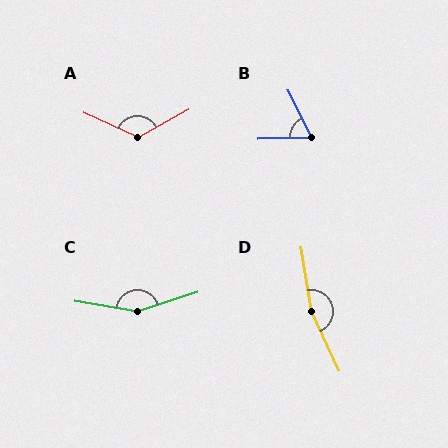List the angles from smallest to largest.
B (65°), A (127°), C (152°), D (165°).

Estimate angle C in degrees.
Approximately 152 degrees.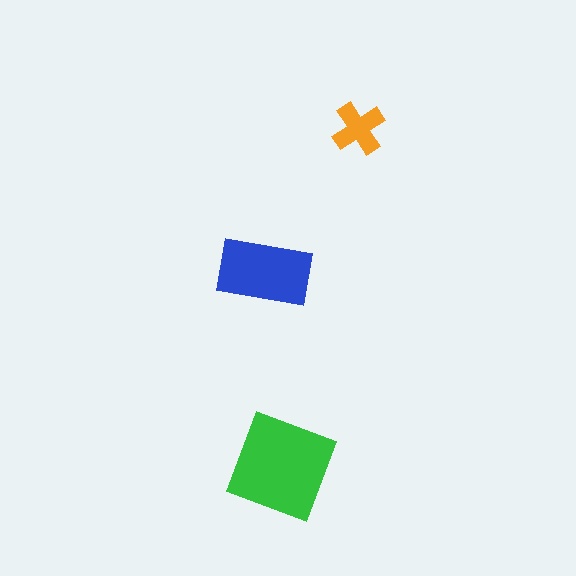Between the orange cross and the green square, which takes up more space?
The green square.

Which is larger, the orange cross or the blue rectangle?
The blue rectangle.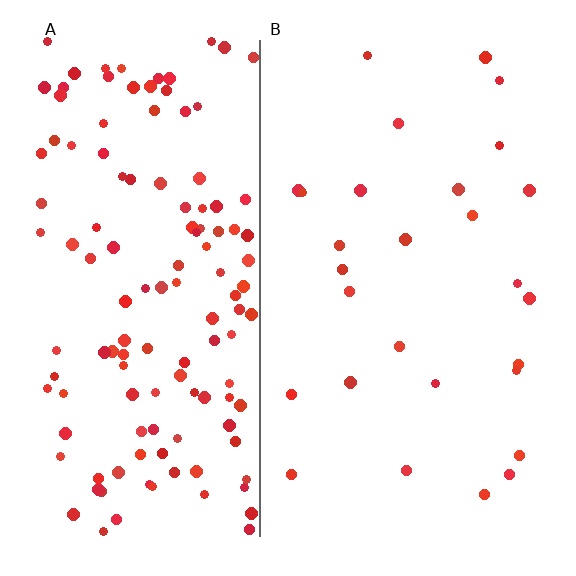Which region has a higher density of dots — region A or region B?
A (the left).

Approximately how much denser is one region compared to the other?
Approximately 4.7× — region A over region B.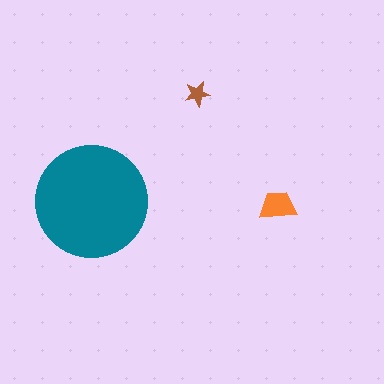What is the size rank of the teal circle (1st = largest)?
1st.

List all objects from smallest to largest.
The brown star, the orange trapezoid, the teal circle.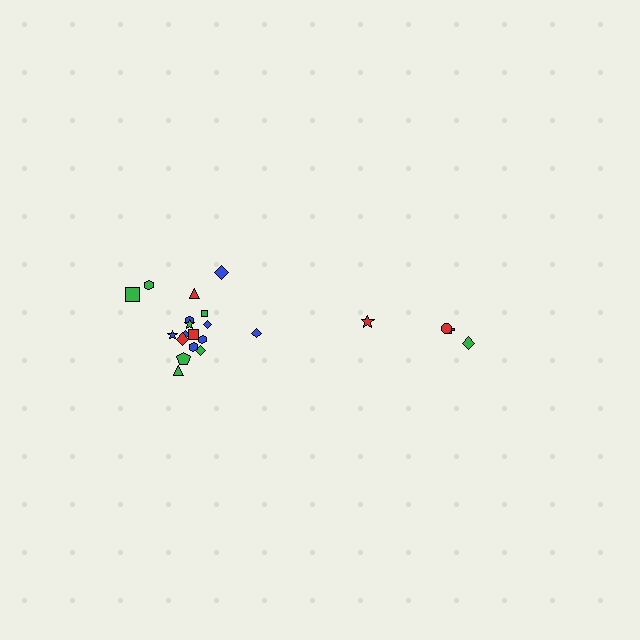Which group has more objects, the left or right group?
The left group.